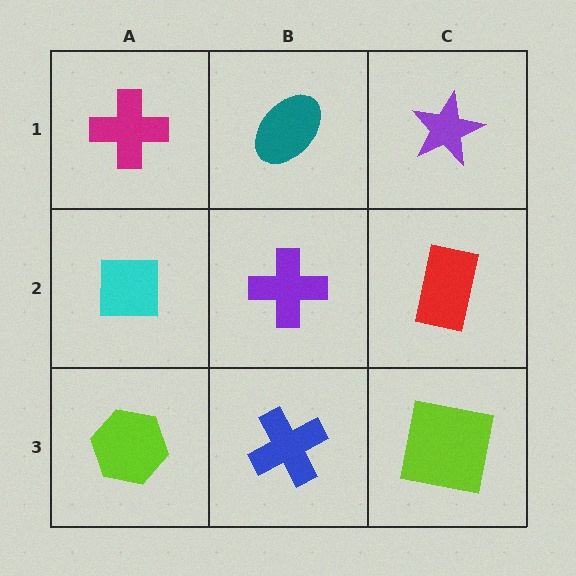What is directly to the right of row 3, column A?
A blue cross.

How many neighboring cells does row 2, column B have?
4.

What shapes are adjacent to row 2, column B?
A teal ellipse (row 1, column B), a blue cross (row 3, column B), a cyan square (row 2, column A), a red rectangle (row 2, column C).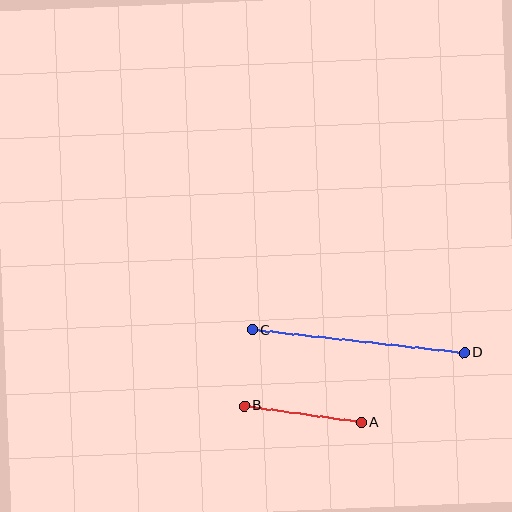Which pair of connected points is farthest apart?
Points C and D are farthest apart.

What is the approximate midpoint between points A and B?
The midpoint is at approximately (303, 414) pixels.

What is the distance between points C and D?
The distance is approximately 213 pixels.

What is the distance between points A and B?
The distance is approximately 118 pixels.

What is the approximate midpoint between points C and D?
The midpoint is at approximately (358, 341) pixels.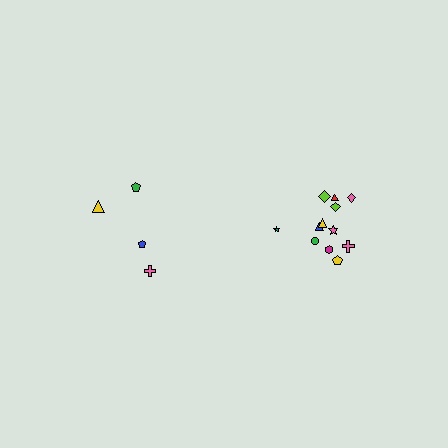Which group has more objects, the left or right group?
The right group.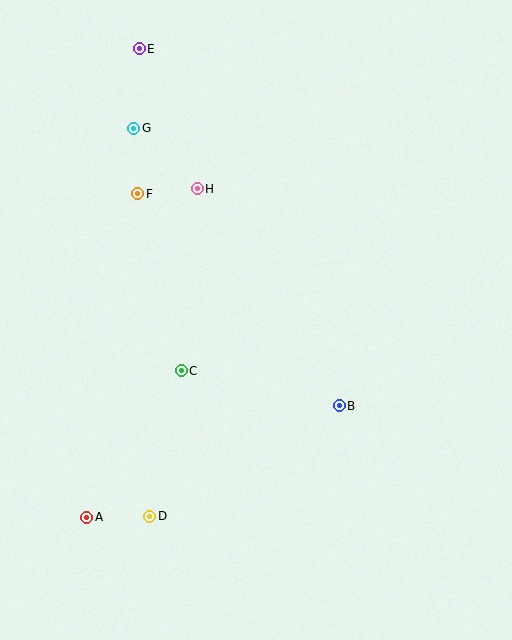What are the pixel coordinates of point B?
Point B is at (339, 406).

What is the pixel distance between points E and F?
The distance between E and F is 145 pixels.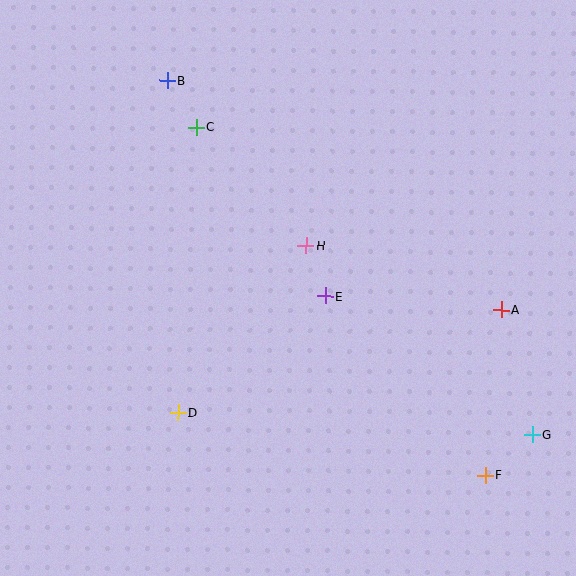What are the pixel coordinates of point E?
Point E is at (325, 296).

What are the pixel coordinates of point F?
Point F is at (485, 475).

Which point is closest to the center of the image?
Point E at (325, 296) is closest to the center.